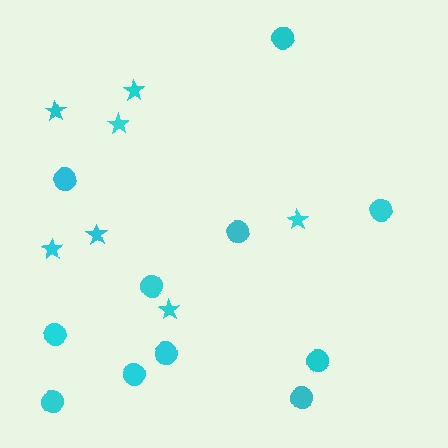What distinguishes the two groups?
There are 2 groups: one group of stars (7) and one group of circles (11).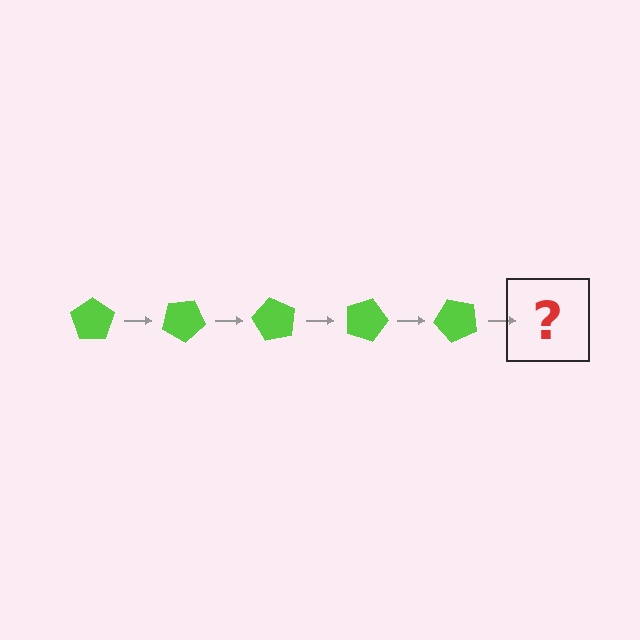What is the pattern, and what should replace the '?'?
The pattern is that the pentagon rotates 30 degrees each step. The '?' should be a lime pentagon rotated 150 degrees.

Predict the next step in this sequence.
The next step is a lime pentagon rotated 150 degrees.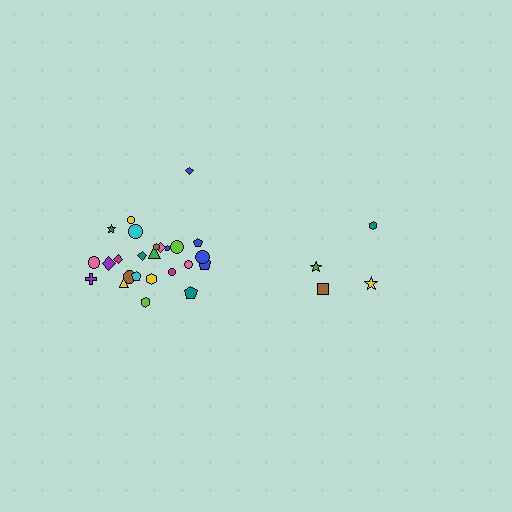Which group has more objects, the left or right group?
The left group.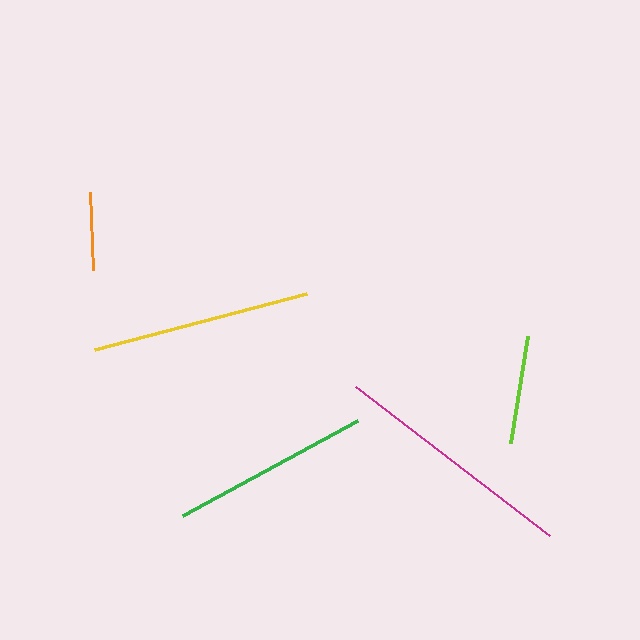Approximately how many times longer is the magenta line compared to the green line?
The magenta line is approximately 1.2 times the length of the green line.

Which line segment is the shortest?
The orange line is the shortest at approximately 78 pixels.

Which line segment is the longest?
The magenta line is the longest at approximately 245 pixels.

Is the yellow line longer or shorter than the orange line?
The yellow line is longer than the orange line.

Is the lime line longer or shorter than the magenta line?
The magenta line is longer than the lime line.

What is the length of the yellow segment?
The yellow segment is approximately 220 pixels long.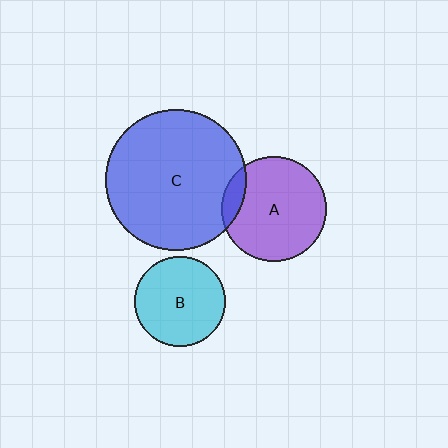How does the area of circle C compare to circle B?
Approximately 2.4 times.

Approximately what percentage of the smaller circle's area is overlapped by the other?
Approximately 10%.